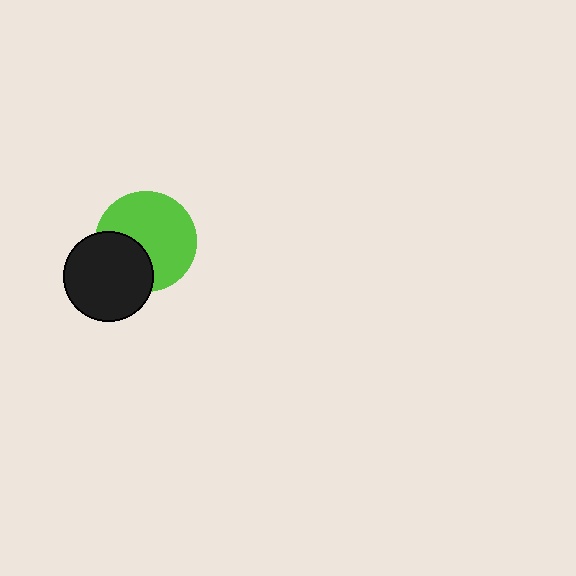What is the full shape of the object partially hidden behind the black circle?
The partially hidden object is a lime circle.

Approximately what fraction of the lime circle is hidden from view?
Roughly 32% of the lime circle is hidden behind the black circle.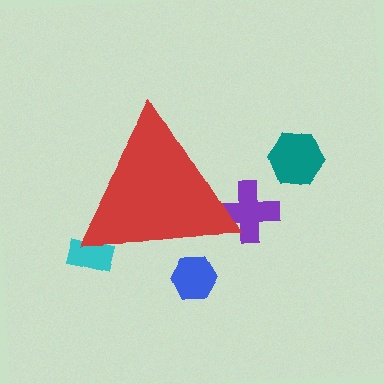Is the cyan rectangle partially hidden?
Yes, the cyan rectangle is partially hidden behind the red triangle.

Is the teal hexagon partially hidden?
No, the teal hexagon is fully visible.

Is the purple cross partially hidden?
Yes, the purple cross is partially hidden behind the red triangle.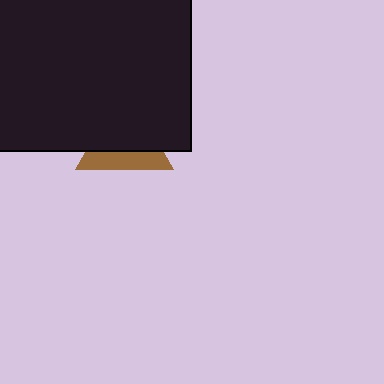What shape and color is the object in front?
The object in front is a black rectangle.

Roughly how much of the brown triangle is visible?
A small part of it is visible (roughly 38%).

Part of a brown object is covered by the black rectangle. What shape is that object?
It is a triangle.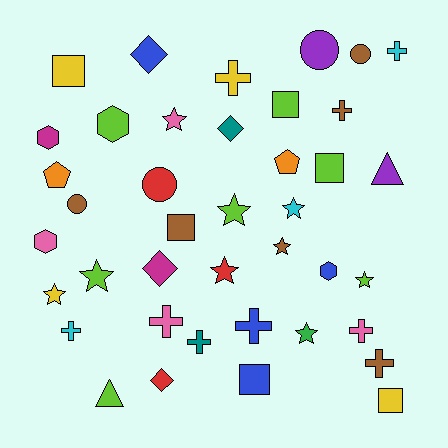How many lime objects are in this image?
There are 7 lime objects.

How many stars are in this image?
There are 9 stars.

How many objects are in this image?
There are 40 objects.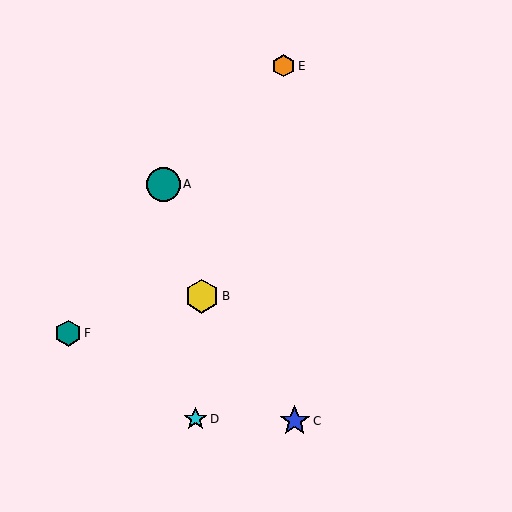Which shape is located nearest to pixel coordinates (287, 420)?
The blue star (labeled C) at (295, 421) is nearest to that location.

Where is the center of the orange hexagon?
The center of the orange hexagon is at (284, 66).